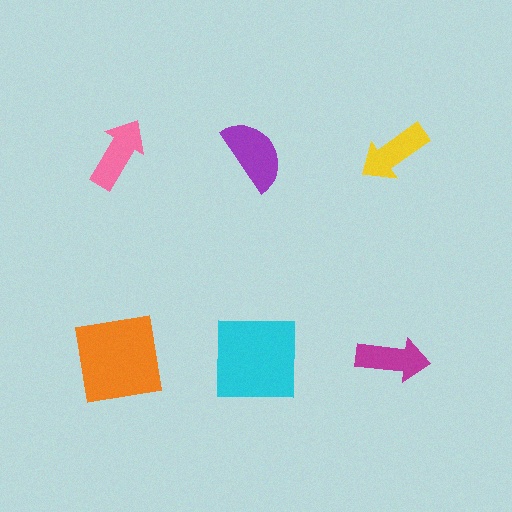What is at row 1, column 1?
A pink arrow.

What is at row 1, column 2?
A purple semicircle.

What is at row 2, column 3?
A magenta arrow.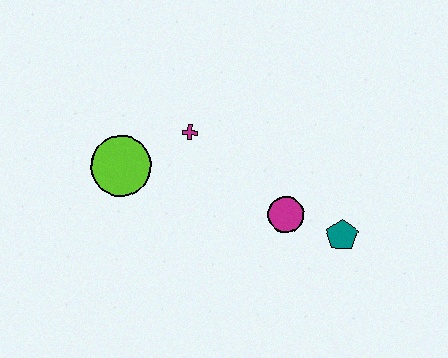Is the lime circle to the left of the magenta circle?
Yes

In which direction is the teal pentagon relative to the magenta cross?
The teal pentagon is to the right of the magenta cross.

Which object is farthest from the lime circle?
The teal pentagon is farthest from the lime circle.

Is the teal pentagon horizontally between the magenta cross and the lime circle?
No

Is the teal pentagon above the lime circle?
No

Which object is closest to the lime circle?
The magenta cross is closest to the lime circle.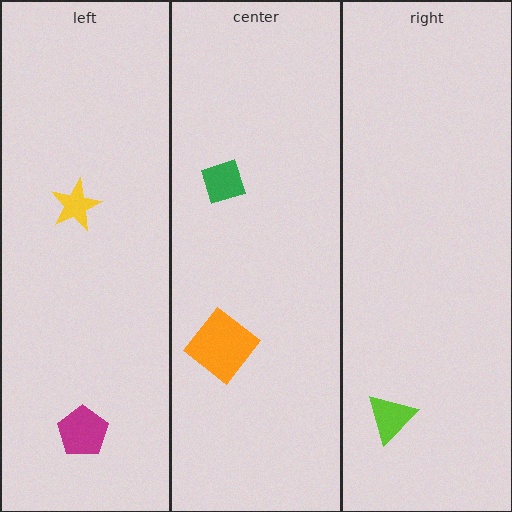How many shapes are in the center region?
2.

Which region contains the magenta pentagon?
The left region.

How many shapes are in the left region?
2.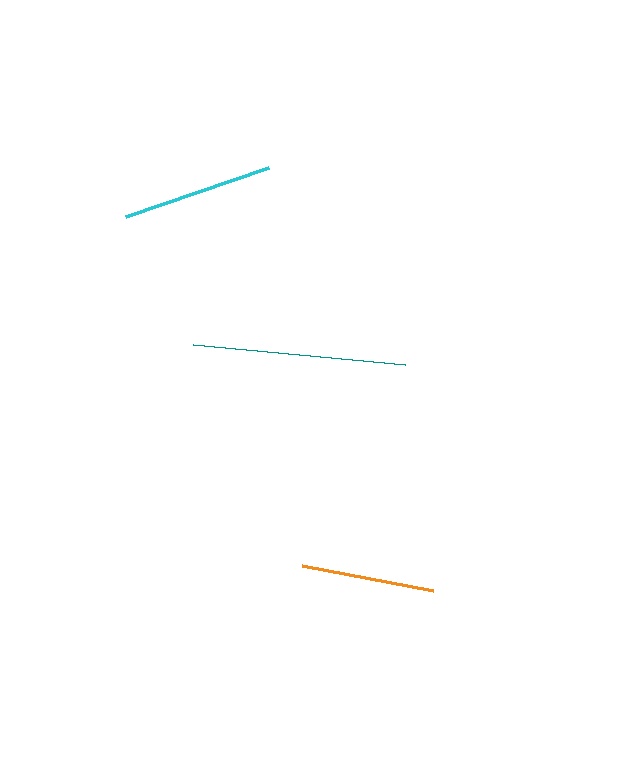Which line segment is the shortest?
The orange line is the shortest at approximately 133 pixels.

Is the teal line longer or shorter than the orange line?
The teal line is longer than the orange line.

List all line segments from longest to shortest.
From longest to shortest: teal, cyan, orange.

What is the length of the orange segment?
The orange segment is approximately 133 pixels long.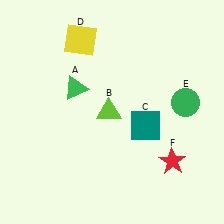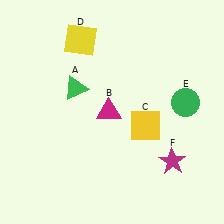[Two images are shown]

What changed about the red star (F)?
In Image 1, F is red. In Image 2, it changed to magenta.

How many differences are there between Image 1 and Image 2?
There are 3 differences between the two images.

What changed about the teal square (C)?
In Image 1, C is teal. In Image 2, it changed to yellow.